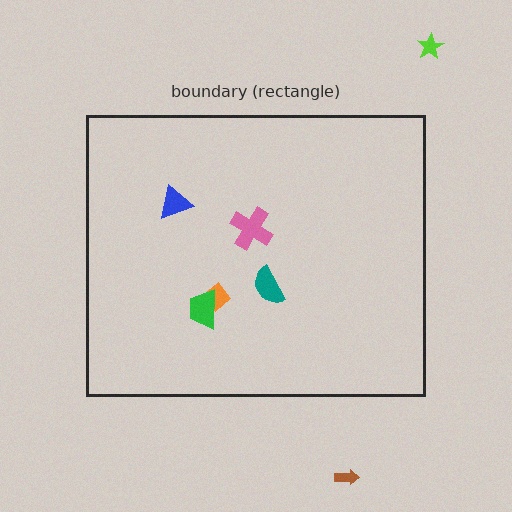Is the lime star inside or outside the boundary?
Outside.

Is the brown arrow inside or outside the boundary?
Outside.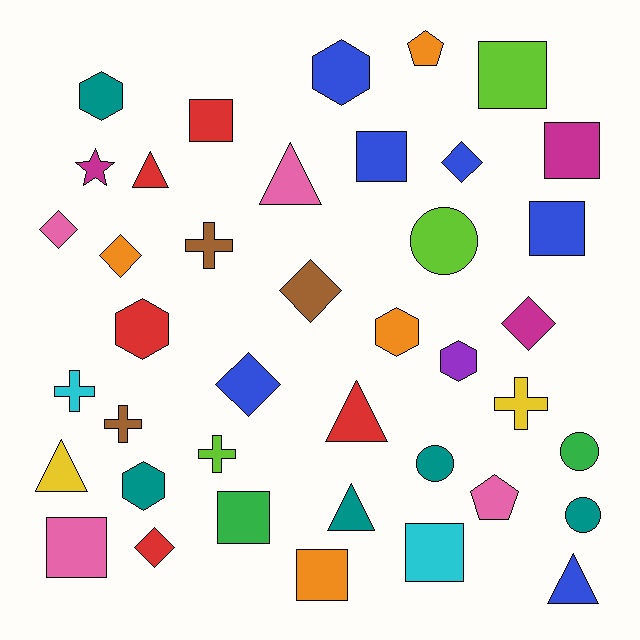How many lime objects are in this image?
There are 3 lime objects.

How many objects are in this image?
There are 40 objects.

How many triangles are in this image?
There are 6 triangles.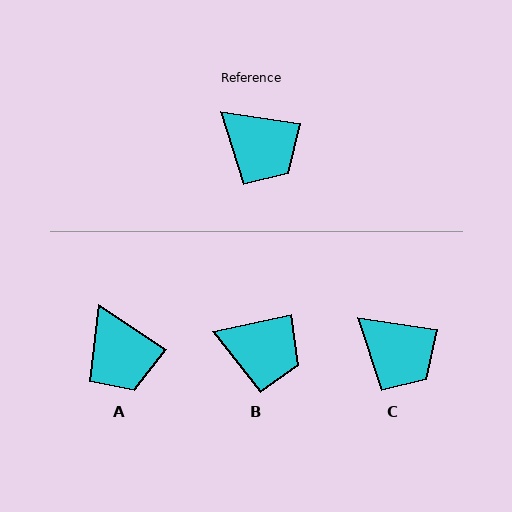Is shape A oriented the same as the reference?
No, it is off by about 25 degrees.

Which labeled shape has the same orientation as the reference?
C.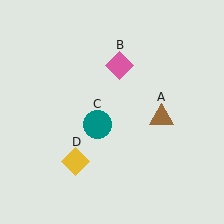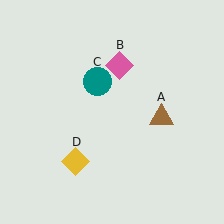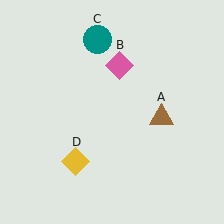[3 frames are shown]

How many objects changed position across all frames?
1 object changed position: teal circle (object C).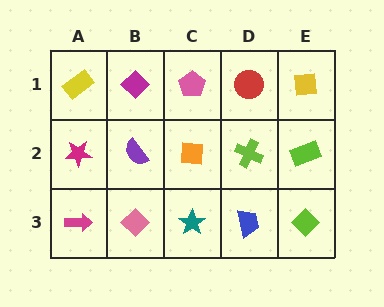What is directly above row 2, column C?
A pink pentagon.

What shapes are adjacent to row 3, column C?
An orange square (row 2, column C), a pink diamond (row 3, column B), a blue trapezoid (row 3, column D).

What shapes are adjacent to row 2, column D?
A red circle (row 1, column D), a blue trapezoid (row 3, column D), an orange square (row 2, column C), a lime rectangle (row 2, column E).